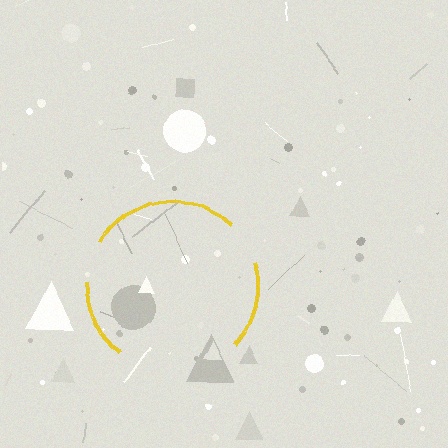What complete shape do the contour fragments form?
The contour fragments form a circle.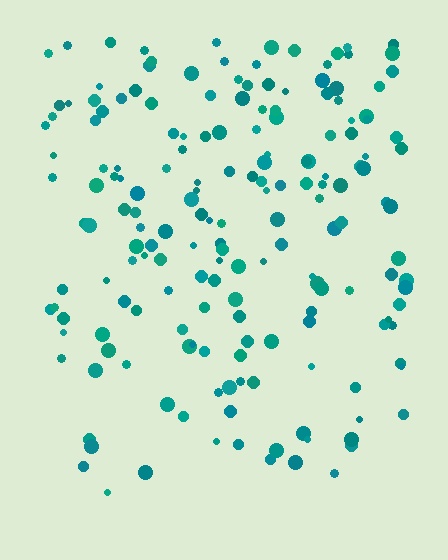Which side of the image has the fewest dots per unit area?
The bottom.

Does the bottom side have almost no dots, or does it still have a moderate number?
Still a moderate number, just noticeably fewer than the top.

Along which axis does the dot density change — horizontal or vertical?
Vertical.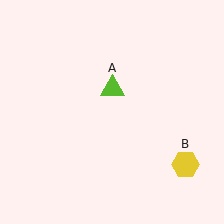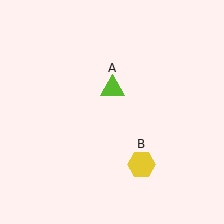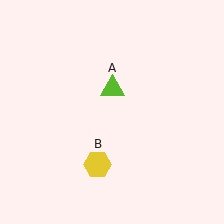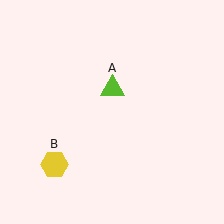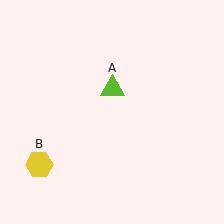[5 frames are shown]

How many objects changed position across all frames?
1 object changed position: yellow hexagon (object B).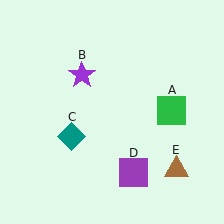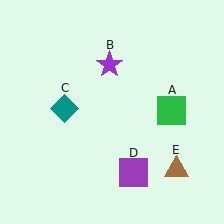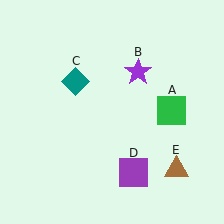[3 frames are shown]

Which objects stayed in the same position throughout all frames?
Green square (object A) and purple square (object D) and brown triangle (object E) remained stationary.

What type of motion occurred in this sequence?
The purple star (object B), teal diamond (object C) rotated clockwise around the center of the scene.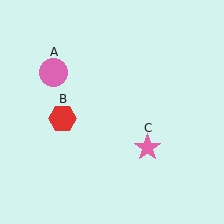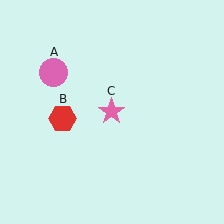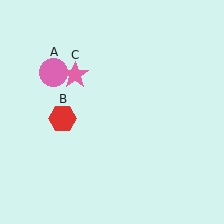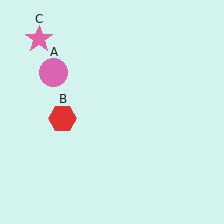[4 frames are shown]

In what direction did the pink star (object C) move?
The pink star (object C) moved up and to the left.